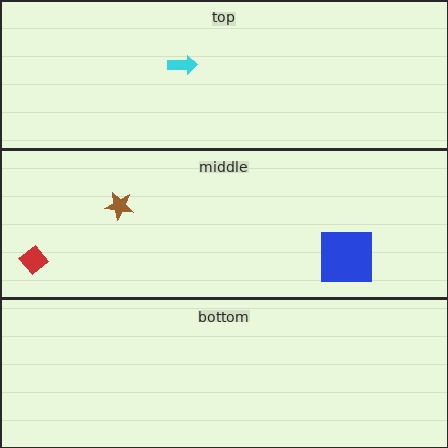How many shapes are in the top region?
1.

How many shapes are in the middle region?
3.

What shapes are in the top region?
The cyan arrow.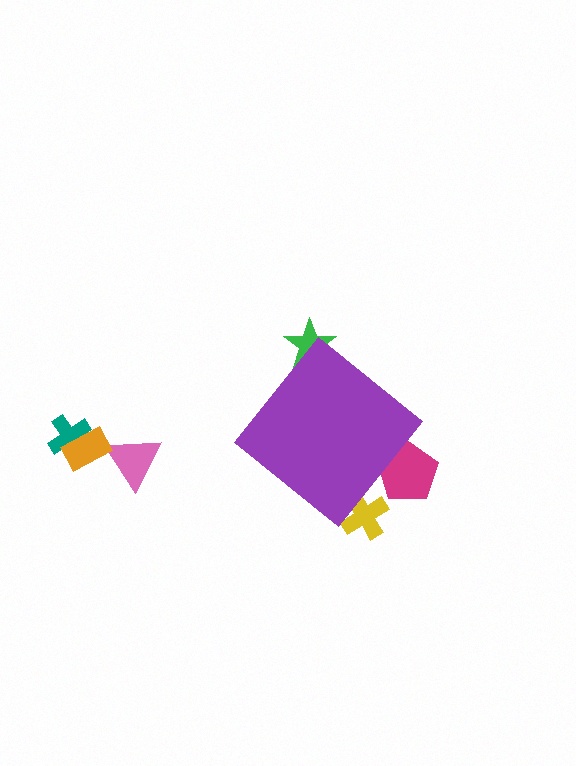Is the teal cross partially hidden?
No, the teal cross is fully visible.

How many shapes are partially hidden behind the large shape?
3 shapes are partially hidden.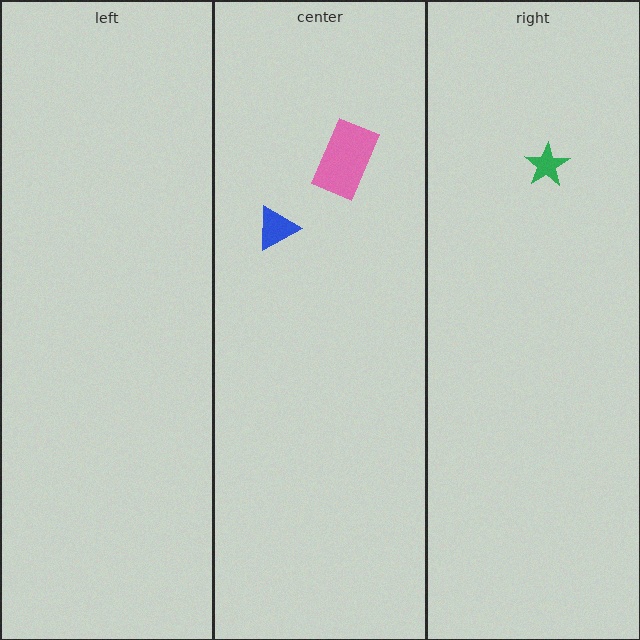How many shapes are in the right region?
1.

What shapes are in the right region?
The green star.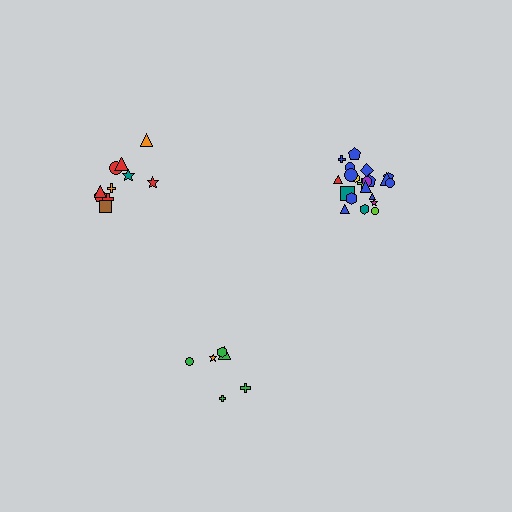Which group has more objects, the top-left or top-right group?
The top-right group.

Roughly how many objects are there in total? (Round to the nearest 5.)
Roughly 40 objects in total.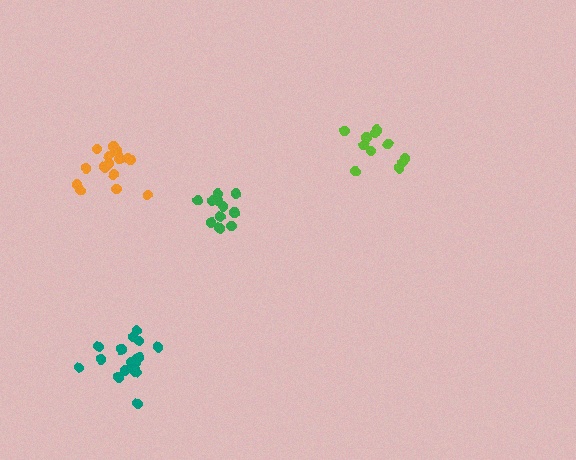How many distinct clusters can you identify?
There are 4 distinct clusters.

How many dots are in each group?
Group 1: 17 dots, Group 2: 11 dots, Group 3: 11 dots, Group 4: 15 dots (54 total).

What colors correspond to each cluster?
The clusters are colored: teal, lime, green, orange.